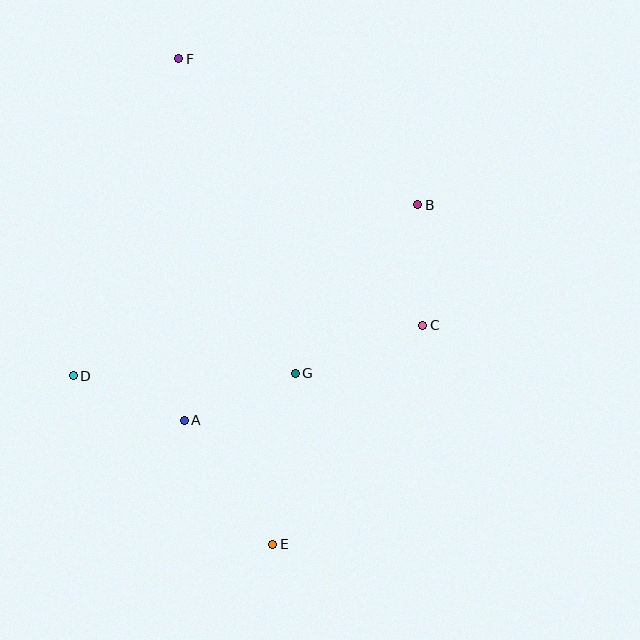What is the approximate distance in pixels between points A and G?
The distance between A and G is approximately 121 pixels.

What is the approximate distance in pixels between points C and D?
The distance between C and D is approximately 353 pixels.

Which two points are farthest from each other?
Points E and F are farthest from each other.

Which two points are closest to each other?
Points A and D are closest to each other.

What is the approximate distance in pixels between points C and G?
The distance between C and G is approximately 136 pixels.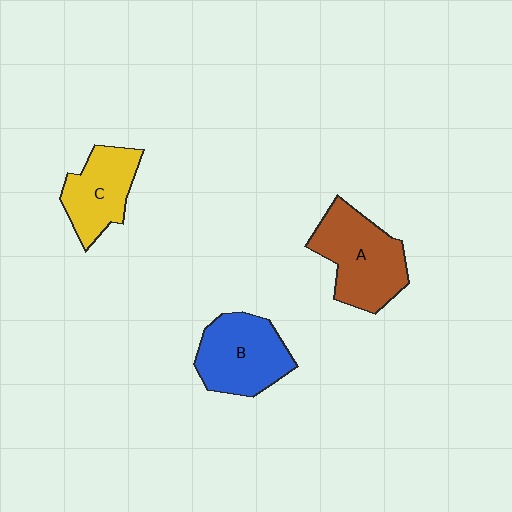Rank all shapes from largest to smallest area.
From largest to smallest: A (brown), B (blue), C (yellow).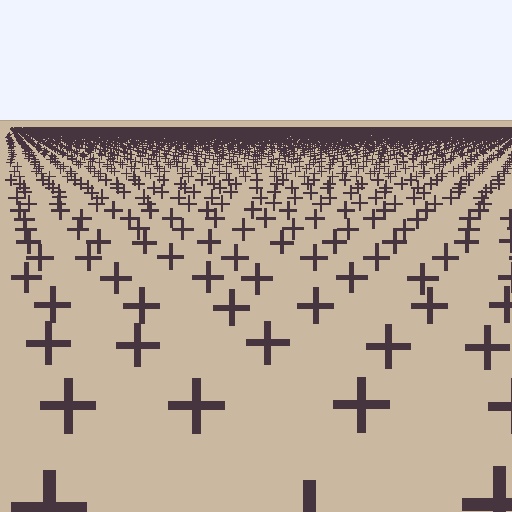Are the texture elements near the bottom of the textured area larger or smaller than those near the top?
Larger. Near the bottom, elements are closer to the viewer and appear at a bigger on-screen size.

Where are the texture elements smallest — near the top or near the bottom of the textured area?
Near the top.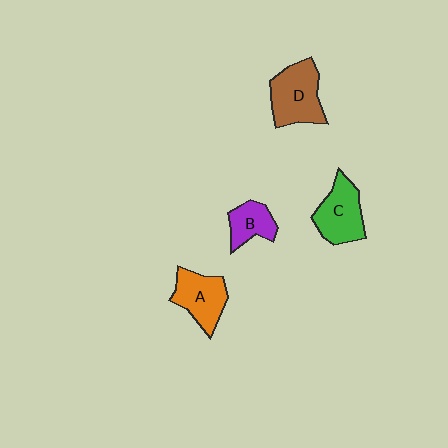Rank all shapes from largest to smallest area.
From largest to smallest: D (brown), C (green), A (orange), B (purple).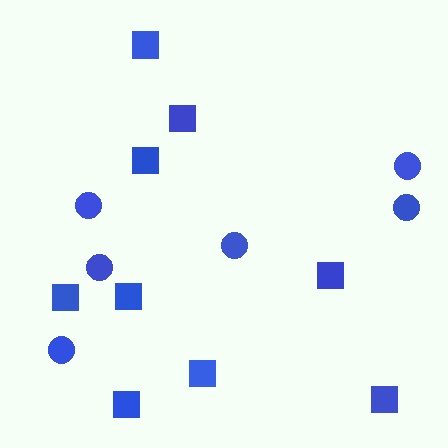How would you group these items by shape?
There are 2 groups: one group of squares (9) and one group of circles (6).